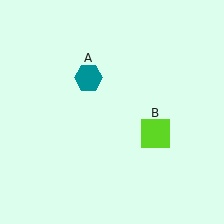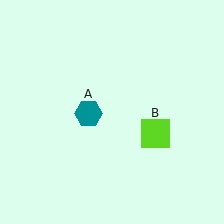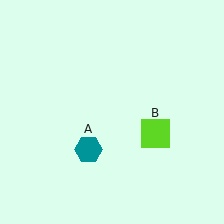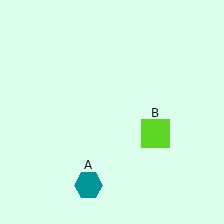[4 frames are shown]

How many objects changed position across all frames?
1 object changed position: teal hexagon (object A).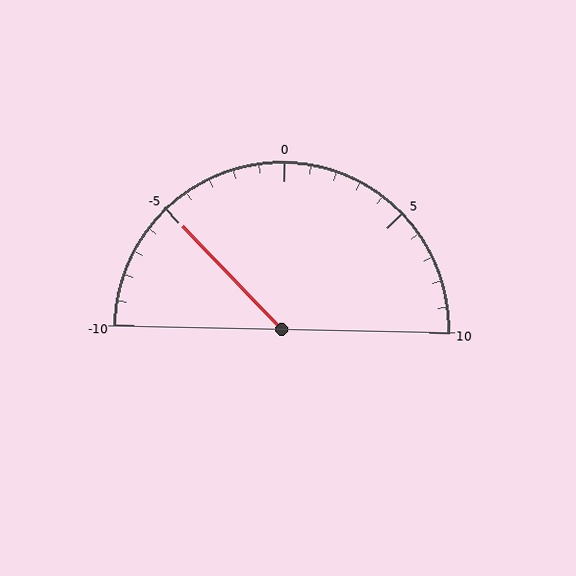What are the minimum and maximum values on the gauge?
The gauge ranges from -10 to 10.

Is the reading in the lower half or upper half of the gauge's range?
The reading is in the lower half of the range (-10 to 10).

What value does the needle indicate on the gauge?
The needle indicates approximately -5.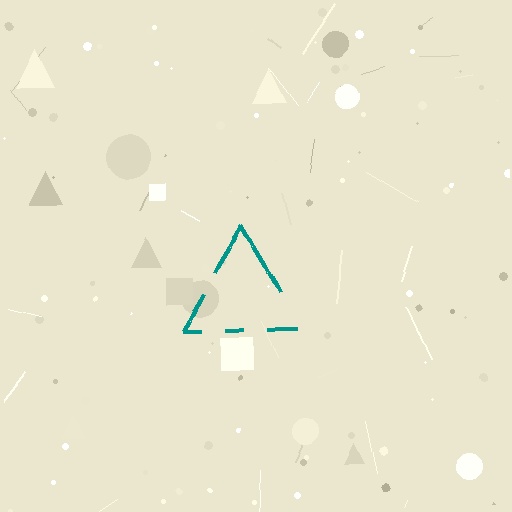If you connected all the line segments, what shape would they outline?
They would outline a triangle.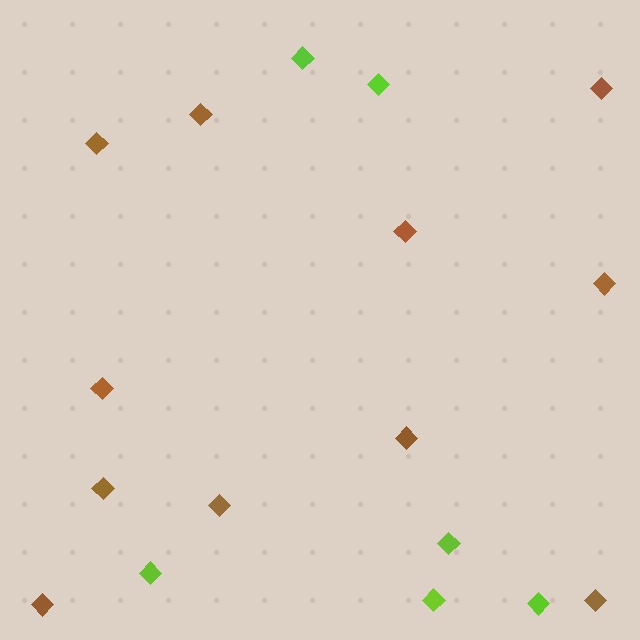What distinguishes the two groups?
There are 2 groups: one group of brown diamonds (11) and one group of lime diamonds (6).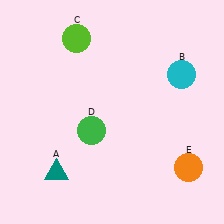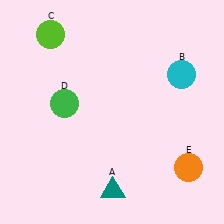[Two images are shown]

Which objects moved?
The objects that moved are: the teal triangle (A), the lime circle (C), the green circle (D).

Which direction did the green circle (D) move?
The green circle (D) moved up.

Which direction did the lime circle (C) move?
The lime circle (C) moved left.